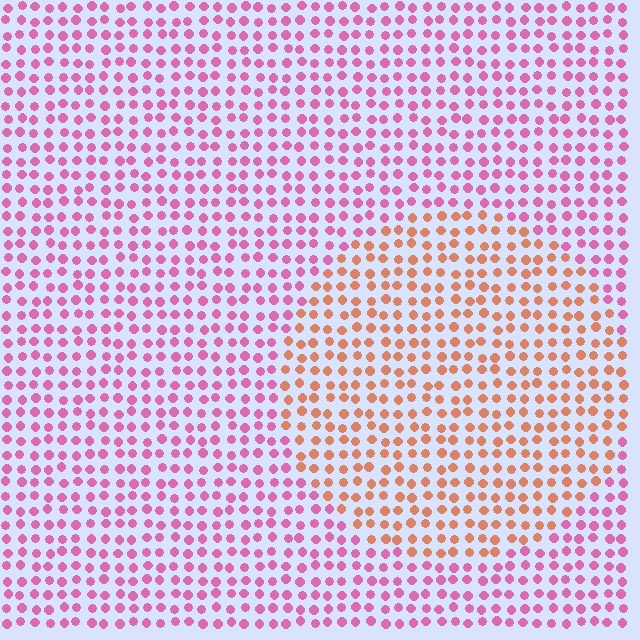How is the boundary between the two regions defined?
The boundary is defined purely by a slight shift in hue (about 51 degrees). Spacing, size, and orientation are identical on both sides.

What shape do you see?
I see a circle.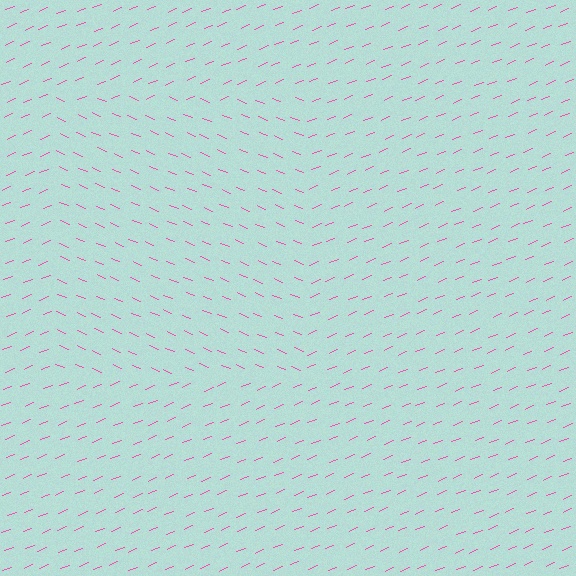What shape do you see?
I see a rectangle.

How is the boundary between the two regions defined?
The boundary is defined purely by a change in line orientation (approximately 45 degrees difference). All lines are the same color and thickness.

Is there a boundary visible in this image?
Yes, there is a texture boundary formed by a change in line orientation.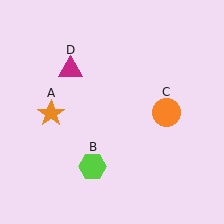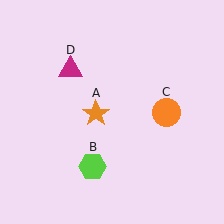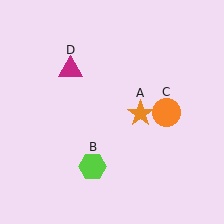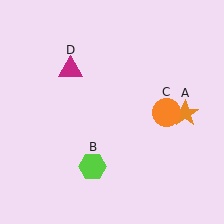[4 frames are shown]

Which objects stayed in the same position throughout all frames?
Lime hexagon (object B) and orange circle (object C) and magenta triangle (object D) remained stationary.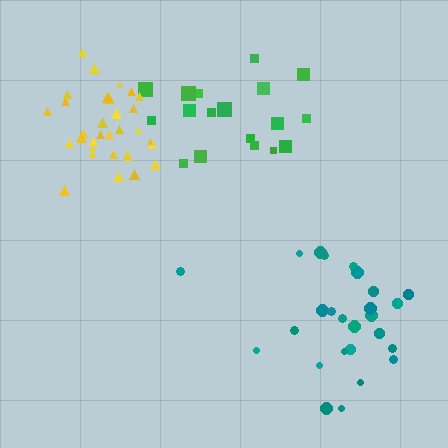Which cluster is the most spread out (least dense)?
Teal.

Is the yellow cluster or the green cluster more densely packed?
Yellow.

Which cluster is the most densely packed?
Yellow.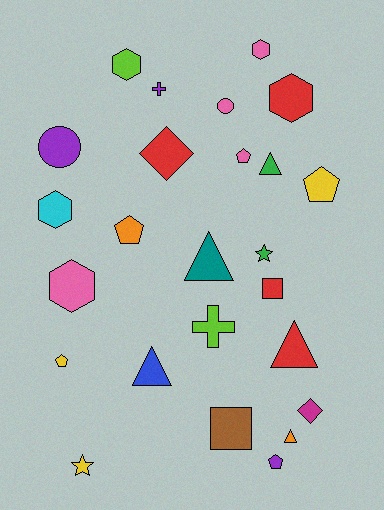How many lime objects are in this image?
There are 2 lime objects.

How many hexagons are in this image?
There are 5 hexagons.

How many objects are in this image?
There are 25 objects.